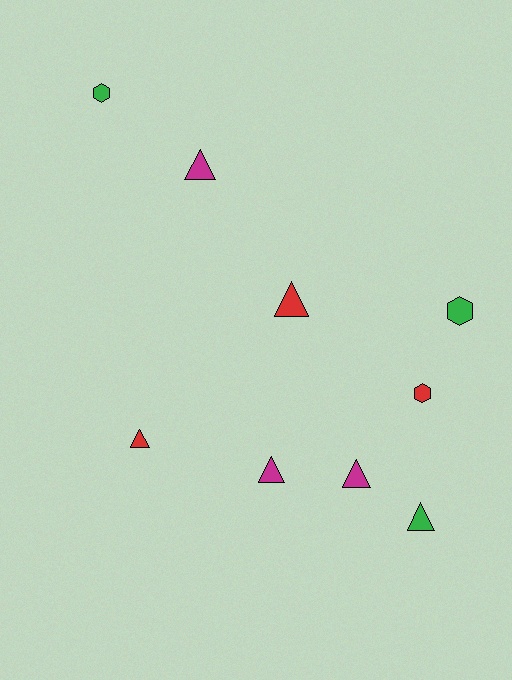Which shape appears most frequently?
Triangle, with 6 objects.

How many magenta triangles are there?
There are 3 magenta triangles.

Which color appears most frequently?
Green, with 3 objects.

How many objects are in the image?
There are 9 objects.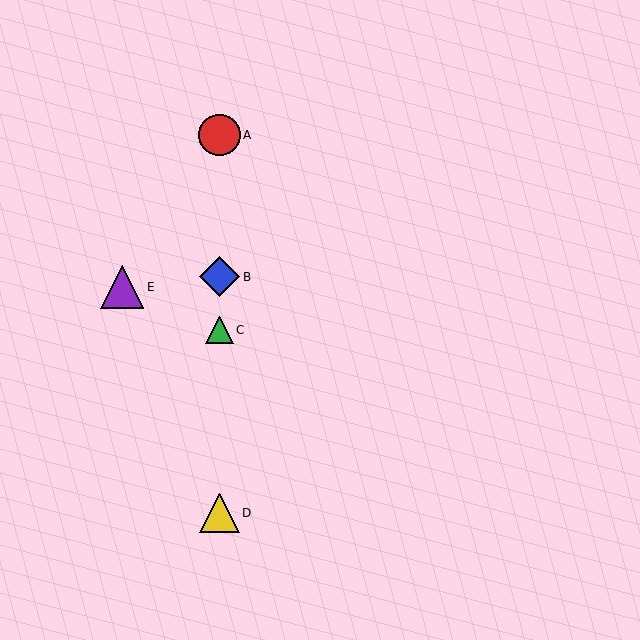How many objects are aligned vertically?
4 objects (A, B, C, D) are aligned vertically.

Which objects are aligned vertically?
Objects A, B, C, D are aligned vertically.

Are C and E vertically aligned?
No, C is at x≈220 and E is at x≈122.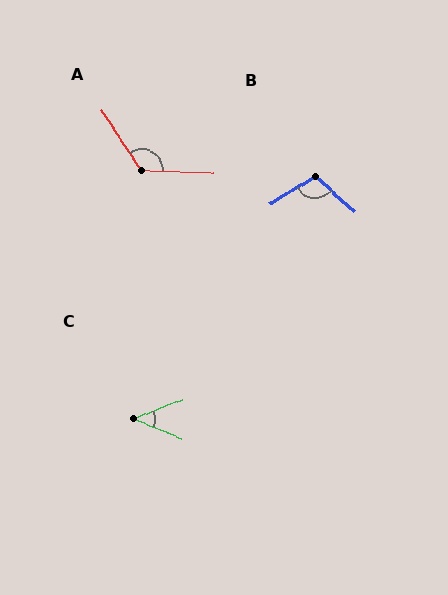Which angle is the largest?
A, at approximately 124 degrees.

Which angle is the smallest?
C, at approximately 44 degrees.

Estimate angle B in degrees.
Approximately 107 degrees.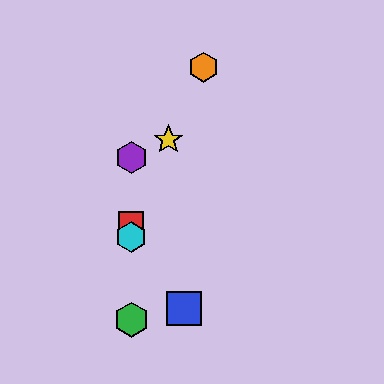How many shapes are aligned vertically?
4 shapes (the red square, the green hexagon, the purple hexagon, the cyan hexagon) are aligned vertically.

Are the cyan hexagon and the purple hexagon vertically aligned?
Yes, both are at x≈131.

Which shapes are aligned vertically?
The red square, the green hexagon, the purple hexagon, the cyan hexagon are aligned vertically.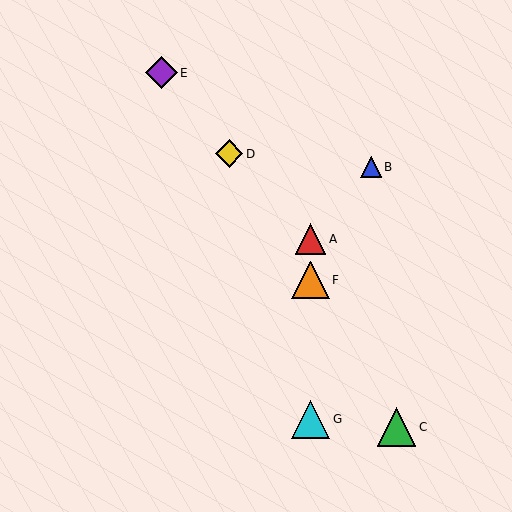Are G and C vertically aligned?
No, G is at x≈310 and C is at x≈396.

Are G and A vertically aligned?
Yes, both are at x≈310.